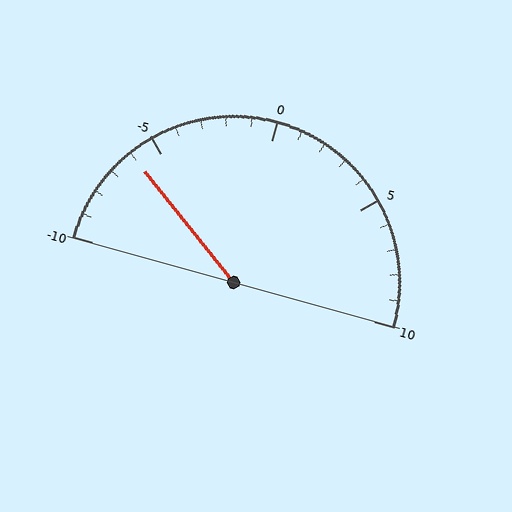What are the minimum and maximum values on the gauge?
The gauge ranges from -10 to 10.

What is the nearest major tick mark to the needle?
The nearest major tick mark is -5.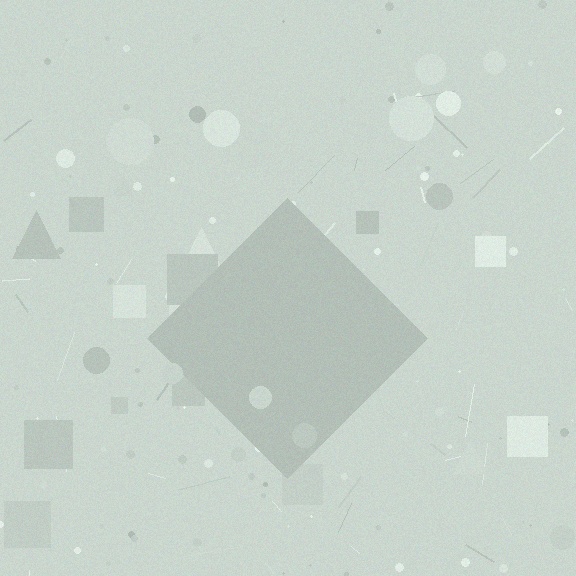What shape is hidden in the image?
A diamond is hidden in the image.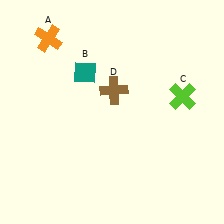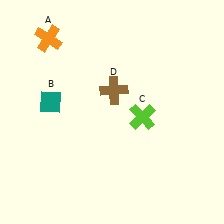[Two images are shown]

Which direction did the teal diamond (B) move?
The teal diamond (B) moved left.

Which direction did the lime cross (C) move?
The lime cross (C) moved left.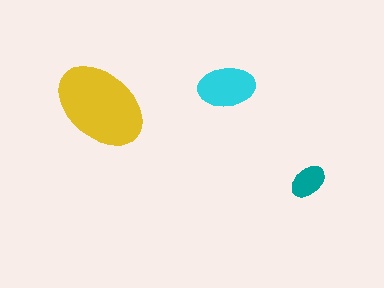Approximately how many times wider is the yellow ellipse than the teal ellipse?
About 2.5 times wider.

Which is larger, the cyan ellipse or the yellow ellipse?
The yellow one.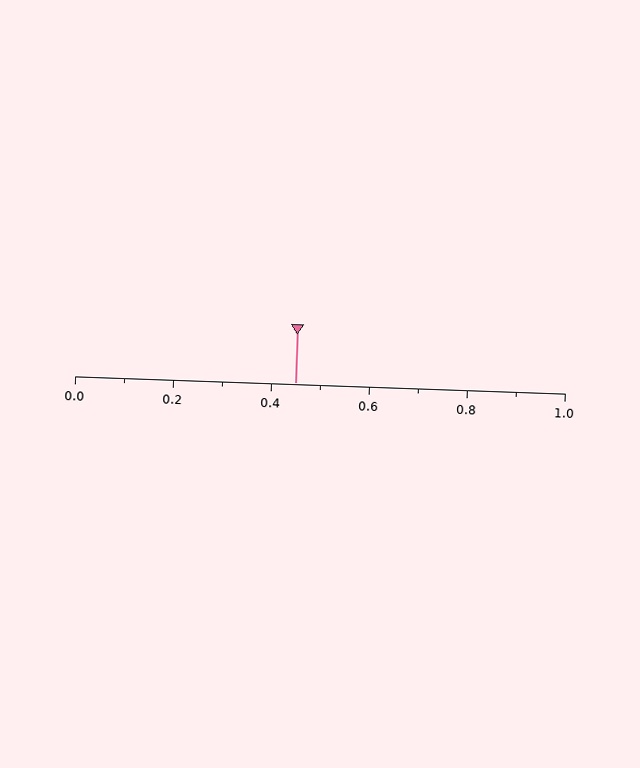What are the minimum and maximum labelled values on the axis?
The axis runs from 0.0 to 1.0.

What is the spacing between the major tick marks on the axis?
The major ticks are spaced 0.2 apart.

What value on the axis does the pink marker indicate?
The marker indicates approximately 0.45.